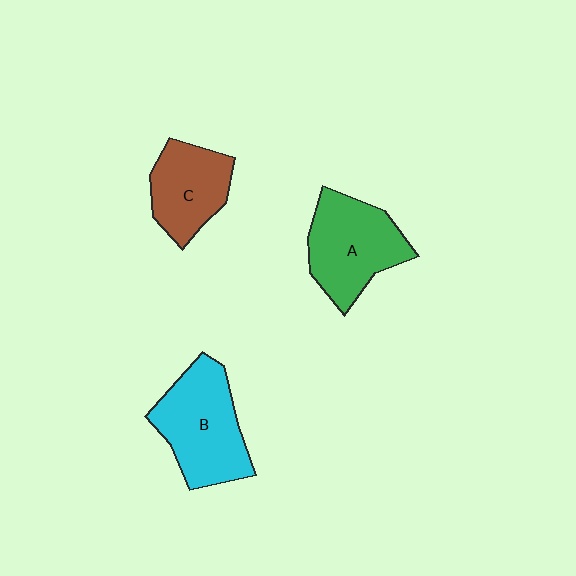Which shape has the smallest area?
Shape C (brown).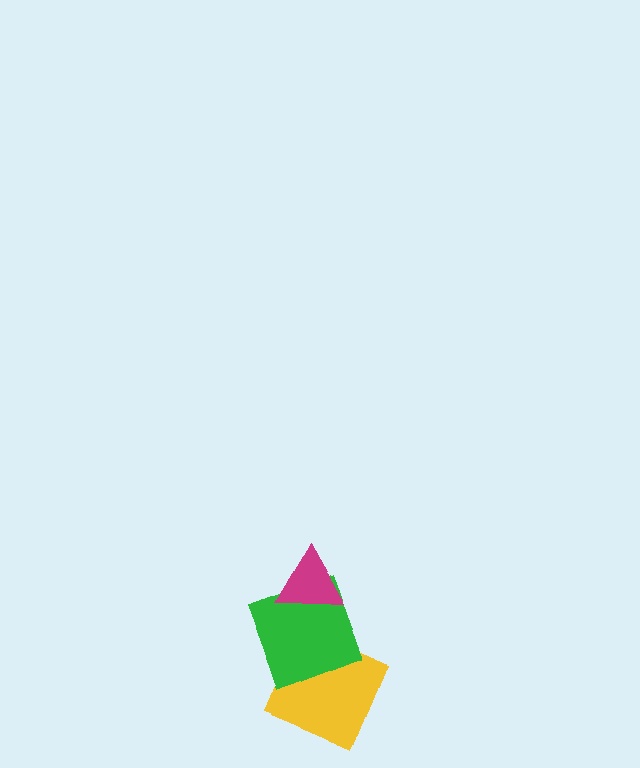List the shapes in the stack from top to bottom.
From top to bottom: the magenta triangle, the green square, the yellow square.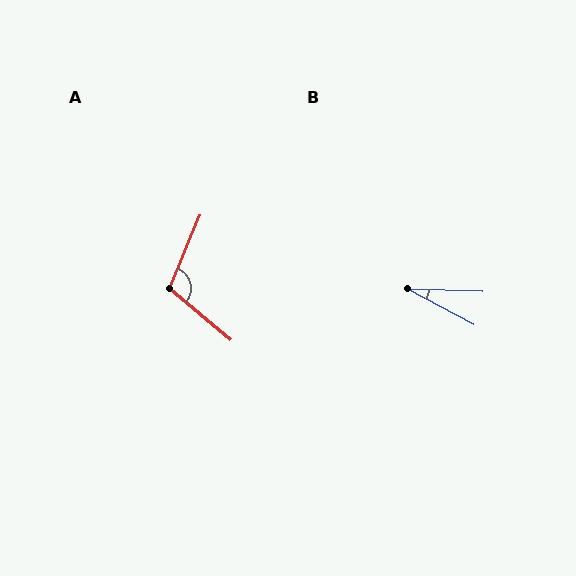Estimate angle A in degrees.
Approximately 107 degrees.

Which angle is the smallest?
B, at approximately 26 degrees.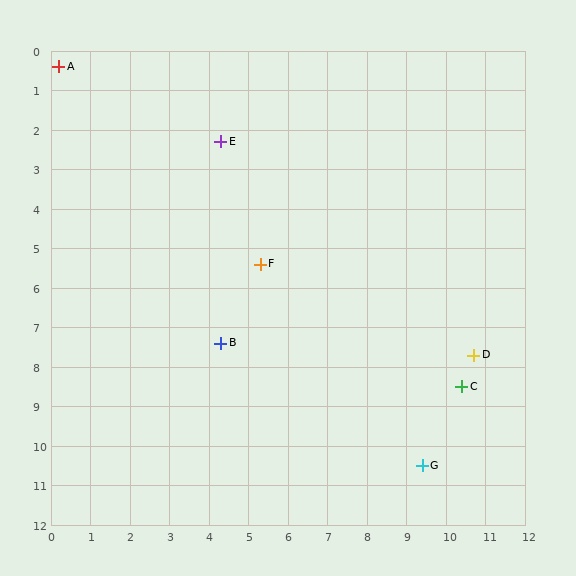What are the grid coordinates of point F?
Point F is at approximately (5.3, 5.4).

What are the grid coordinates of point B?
Point B is at approximately (4.3, 7.4).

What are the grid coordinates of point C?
Point C is at approximately (10.4, 8.5).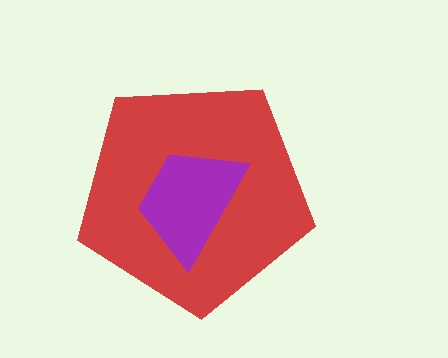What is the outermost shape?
The red pentagon.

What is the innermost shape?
The purple trapezoid.